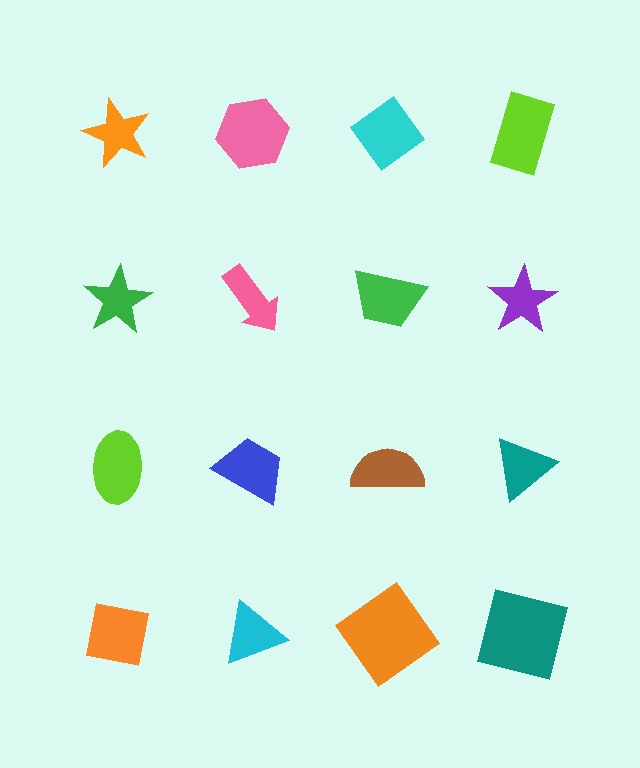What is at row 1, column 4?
A lime rectangle.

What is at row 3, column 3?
A brown semicircle.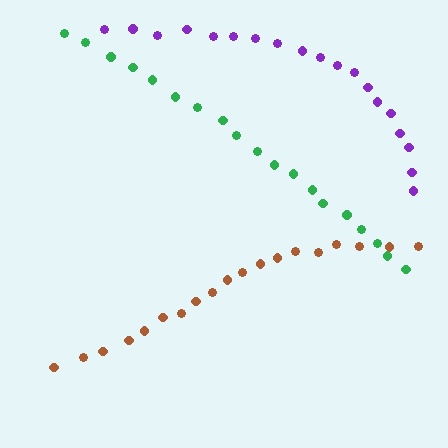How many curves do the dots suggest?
There are 3 distinct paths.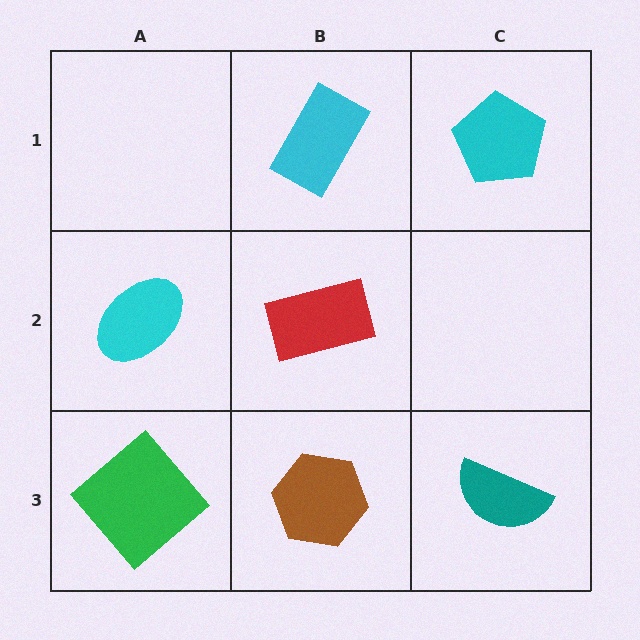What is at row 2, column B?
A red rectangle.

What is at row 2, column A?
A cyan ellipse.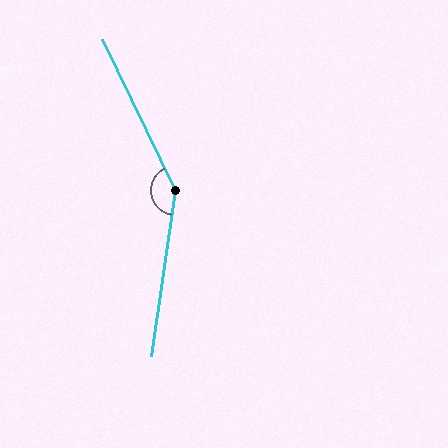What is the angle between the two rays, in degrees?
Approximately 146 degrees.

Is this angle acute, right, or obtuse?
It is obtuse.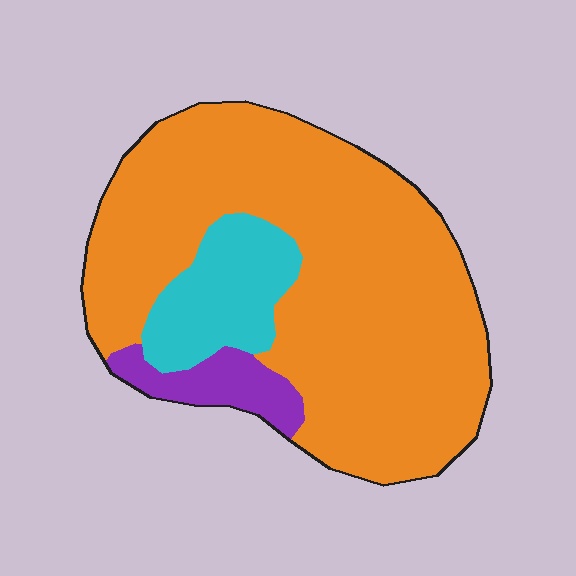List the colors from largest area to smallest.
From largest to smallest: orange, cyan, purple.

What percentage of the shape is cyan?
Cyan takes up about one eighth (1/8) of the shape.